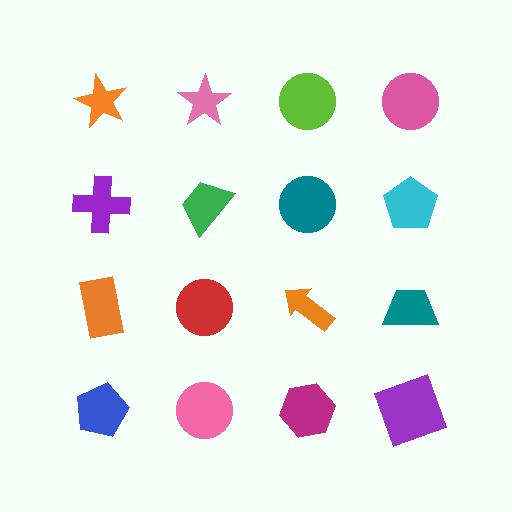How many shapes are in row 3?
4 shapes.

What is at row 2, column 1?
A purple cross.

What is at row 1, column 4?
A pink circle.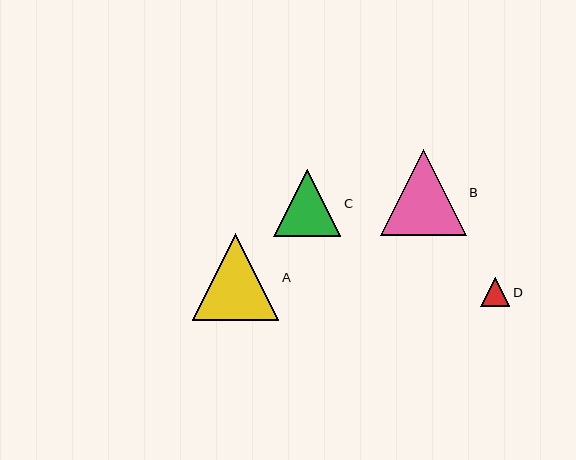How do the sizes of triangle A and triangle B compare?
Triangle A and triangle B are approximately the same size.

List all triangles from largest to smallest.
From largest to smallest: A, B, C, D.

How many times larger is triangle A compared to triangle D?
Triangle A is approximately 2.9 times the size of triangle D.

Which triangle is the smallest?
Triangle D is the smallest with a size of approximately 30 pixels.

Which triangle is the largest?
Triangle A is the largest with a size of approximately 86 pixels.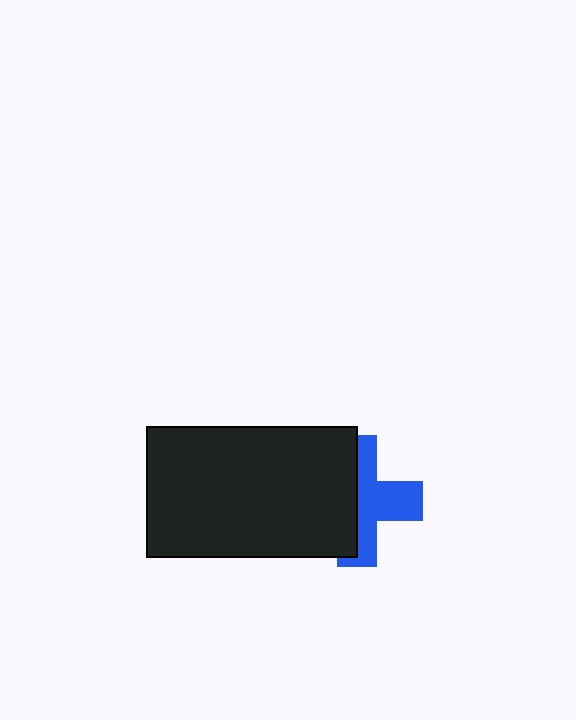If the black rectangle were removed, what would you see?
You would see the complete blue cross.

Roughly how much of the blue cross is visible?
About half of it is visible (roughly 52%).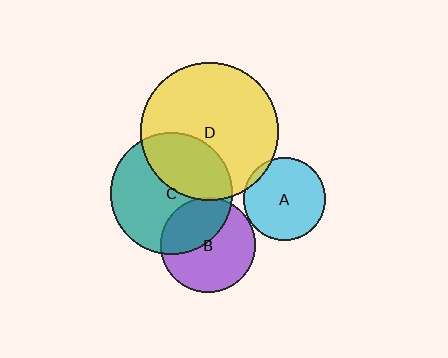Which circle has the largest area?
Circle D (yellow).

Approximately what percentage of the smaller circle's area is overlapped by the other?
Approximately 5%.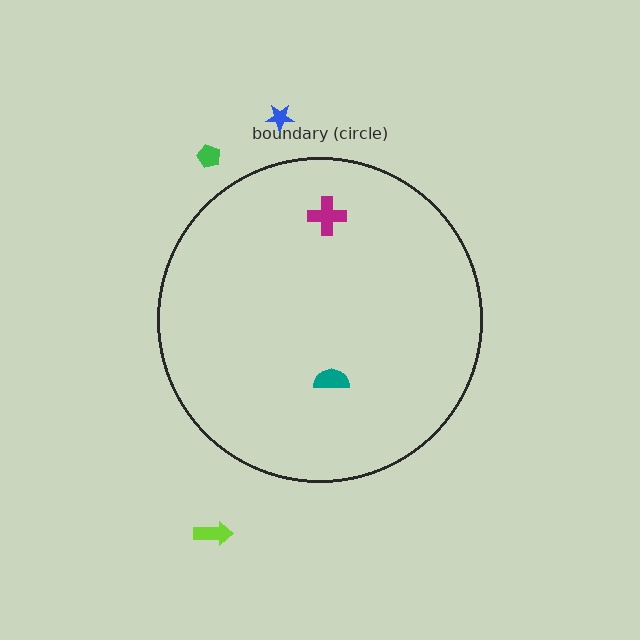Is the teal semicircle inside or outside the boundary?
Inside.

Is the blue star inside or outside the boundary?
Outside.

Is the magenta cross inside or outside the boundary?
Inside.